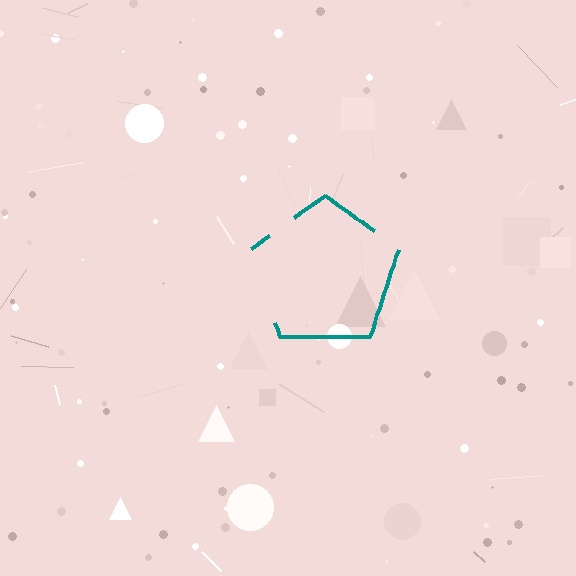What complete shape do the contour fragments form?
The contour fragments form a pentagon.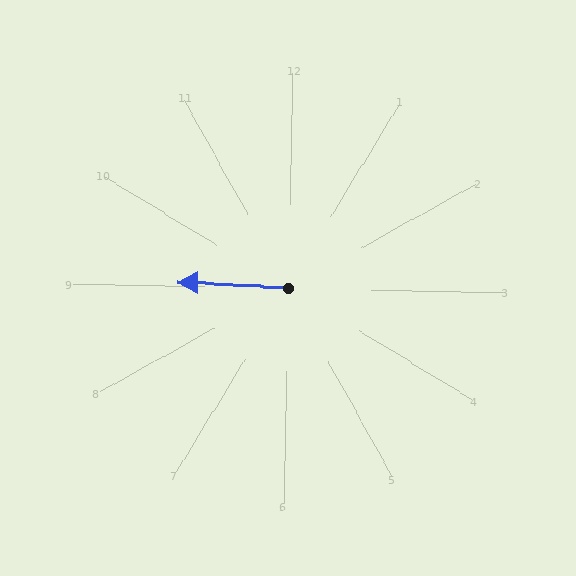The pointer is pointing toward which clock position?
Roughly 9 o'clock.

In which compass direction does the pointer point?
West.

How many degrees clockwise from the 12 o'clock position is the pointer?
Approximately 272 degrees.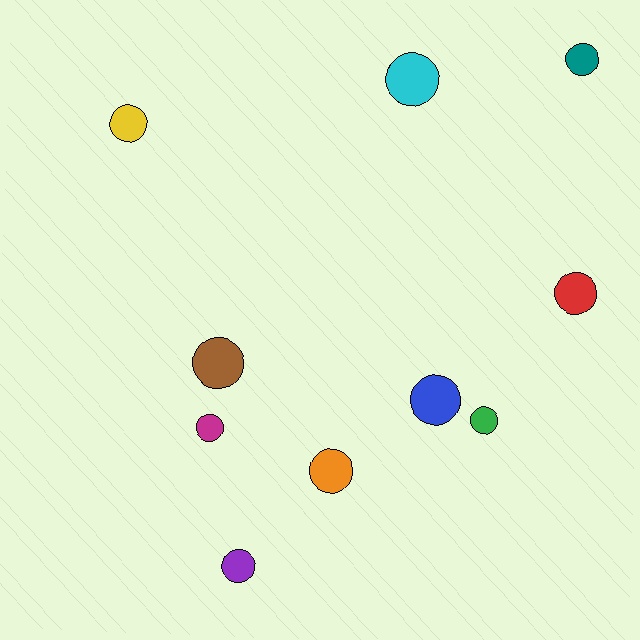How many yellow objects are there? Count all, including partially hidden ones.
There is 1 yellow object.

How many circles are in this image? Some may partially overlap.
There are 10 circles.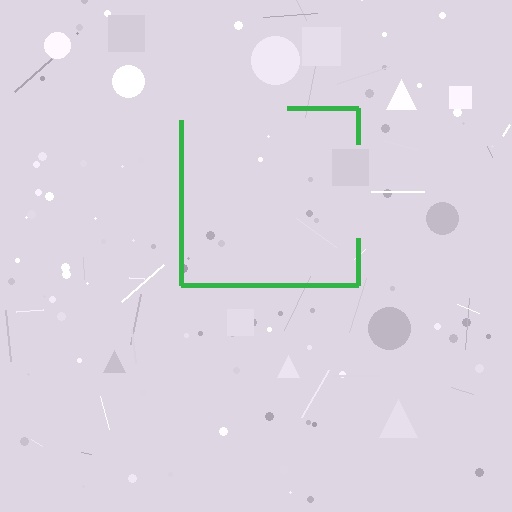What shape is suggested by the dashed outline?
The dashed outline suggests a square.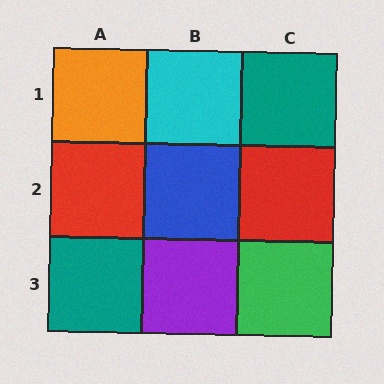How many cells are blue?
1 cell is blue.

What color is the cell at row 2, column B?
Blue.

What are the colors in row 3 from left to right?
Teal, purple, green.